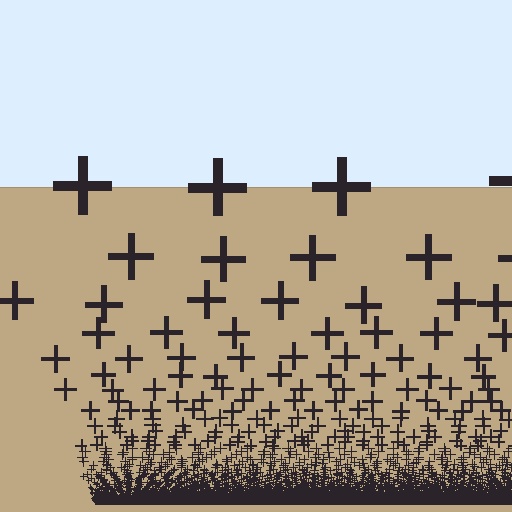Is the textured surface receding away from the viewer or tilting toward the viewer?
The surface appears to tilt toward the viewer. Texture elements get larger and sparser toward the top.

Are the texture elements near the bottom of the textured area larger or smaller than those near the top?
Smaller. The gradient is inverted — elements near the bottom are smaller and denser.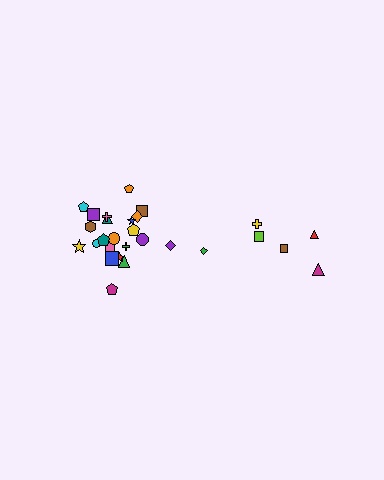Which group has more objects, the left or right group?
The left group.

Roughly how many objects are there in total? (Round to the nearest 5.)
Roughly 30 objects in total.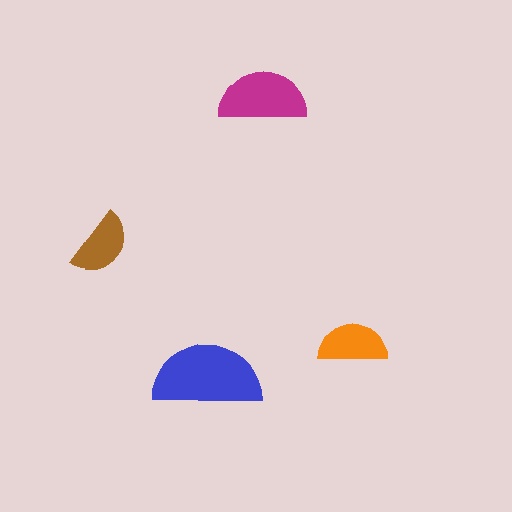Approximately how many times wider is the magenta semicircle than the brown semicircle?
About 1.5 times wider.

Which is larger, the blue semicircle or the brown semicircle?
The blue one.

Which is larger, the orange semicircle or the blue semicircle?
The blue one.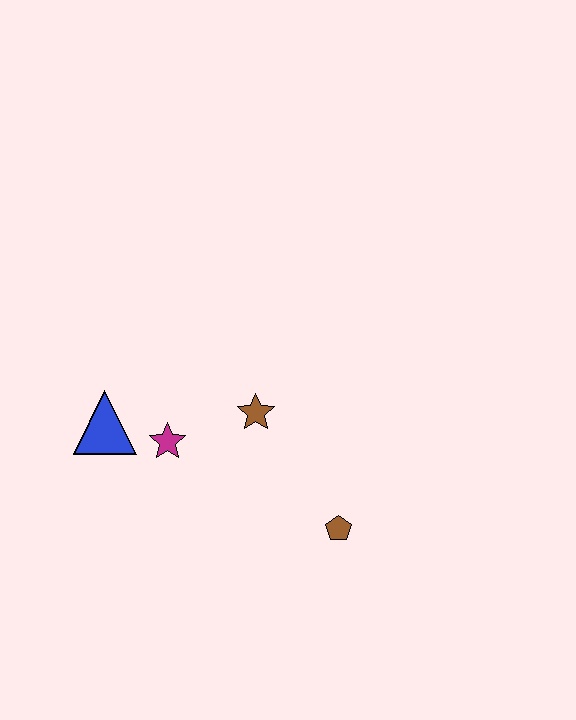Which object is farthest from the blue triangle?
The brown pentagon is farthest from the blue triangle.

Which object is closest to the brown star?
The magenta star is closest to the brown star.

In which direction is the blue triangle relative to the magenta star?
The blue triangle is to the left of the magenta star.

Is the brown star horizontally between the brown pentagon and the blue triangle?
Yes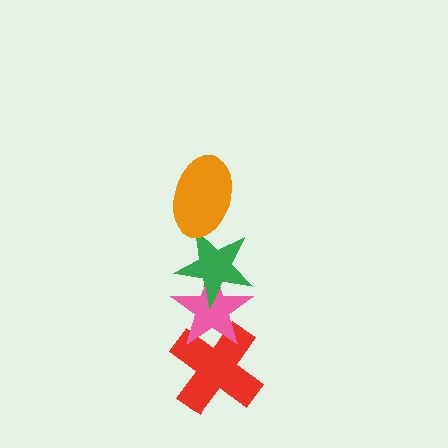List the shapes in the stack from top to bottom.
From top to bottom: the orange ellipse, the green star, the pink star, the red cross.